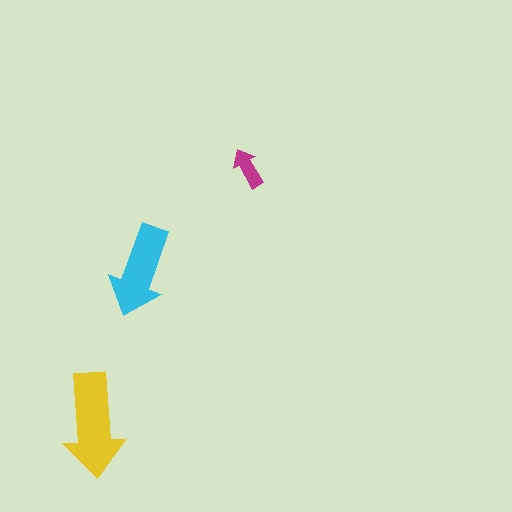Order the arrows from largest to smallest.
the yellow one, the cyan one, the magenta one.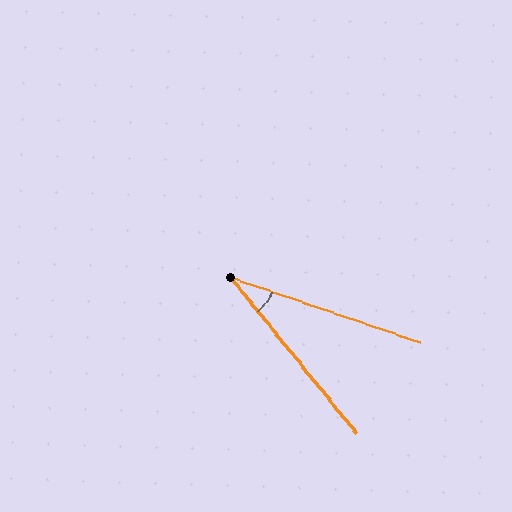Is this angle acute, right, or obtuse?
It is acute.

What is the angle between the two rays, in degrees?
Approximately 32 degrees.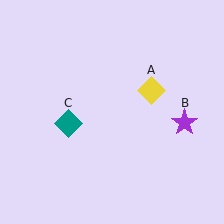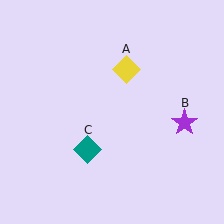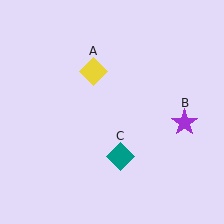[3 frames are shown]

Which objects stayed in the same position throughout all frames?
Purple star (object B) remained stationary.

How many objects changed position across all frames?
2 objects changed position: yellow diamond (object A), teal diamond (object C).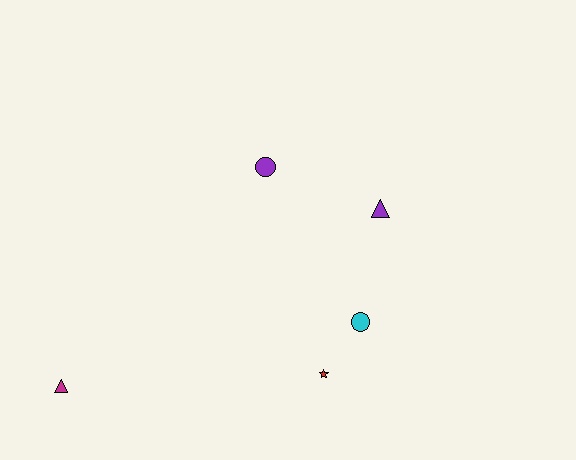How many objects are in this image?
There are 5 objects.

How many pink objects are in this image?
There are no pink objects.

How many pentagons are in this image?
There are no pentagons.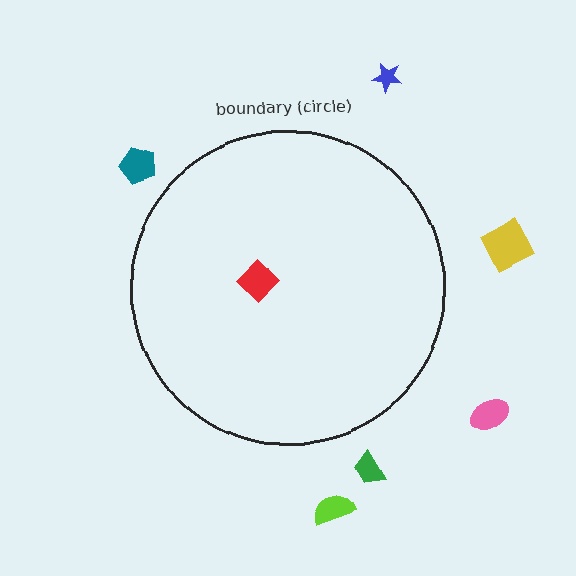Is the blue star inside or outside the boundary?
Outside.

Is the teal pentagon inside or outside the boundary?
Outside.